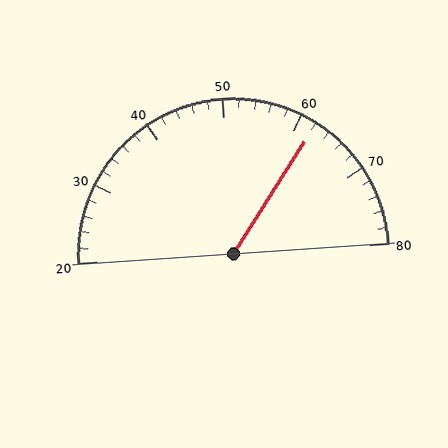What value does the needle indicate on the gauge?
The needle indicates approximately 62.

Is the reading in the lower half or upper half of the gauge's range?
The reading is in the upper half of the range (20 to 80).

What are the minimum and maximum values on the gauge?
The gauge ranges from 20 to 80.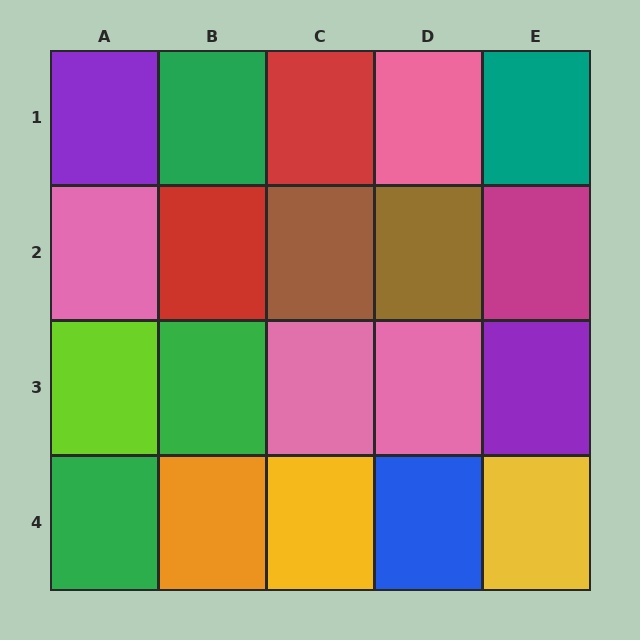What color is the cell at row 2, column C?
Brown.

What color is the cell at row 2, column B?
Red.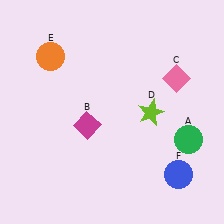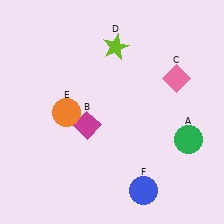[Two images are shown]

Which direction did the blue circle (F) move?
The blue circle (F) moved left.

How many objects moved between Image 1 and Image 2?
3 objects moved between the two images.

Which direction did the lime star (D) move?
The lime star (D) moved up.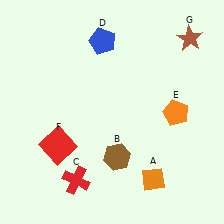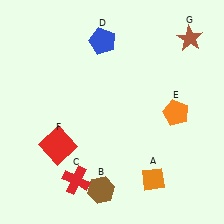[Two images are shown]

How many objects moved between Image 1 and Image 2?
1 object moved between the two images.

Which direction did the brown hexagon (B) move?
The brown hexagon (B) moved down.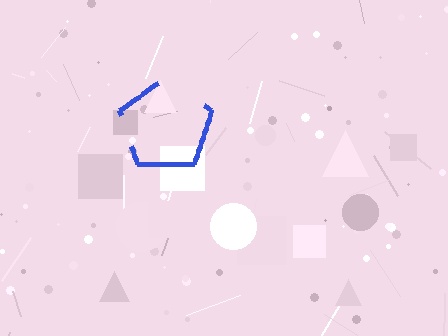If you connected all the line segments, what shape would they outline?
They would outline a pentagon.